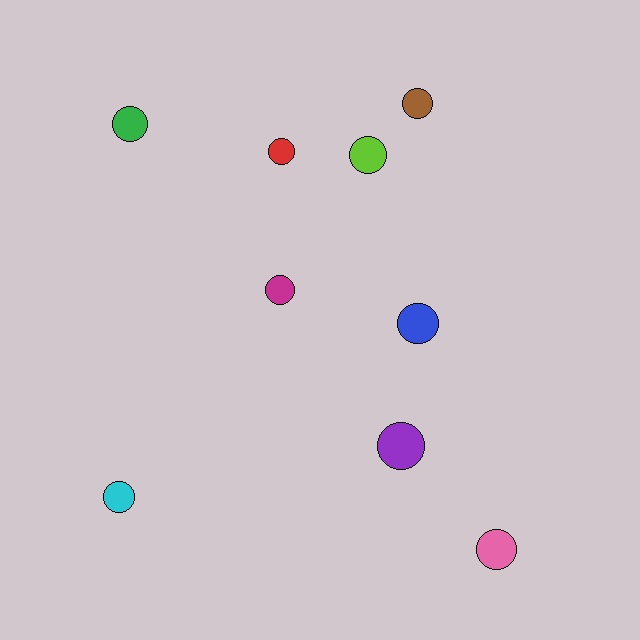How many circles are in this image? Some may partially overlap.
There are 9 circles.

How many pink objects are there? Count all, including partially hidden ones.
There is 1 pink object.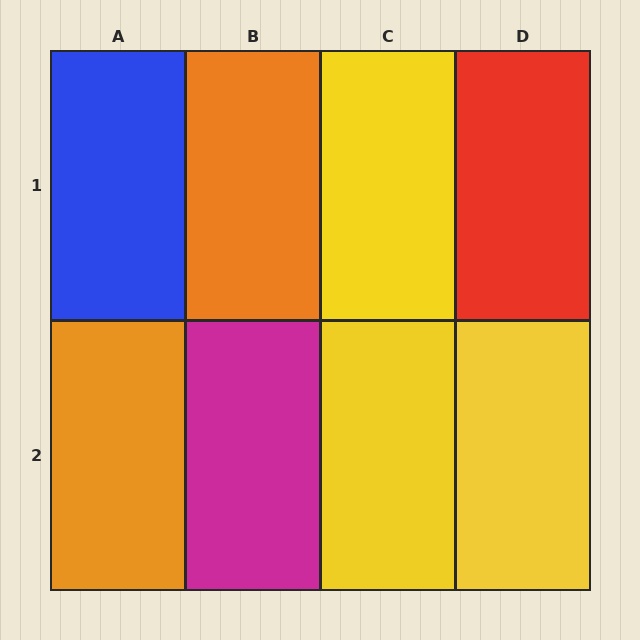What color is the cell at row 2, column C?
Yellow.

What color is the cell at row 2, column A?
Orange.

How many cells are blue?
1 cell is blue.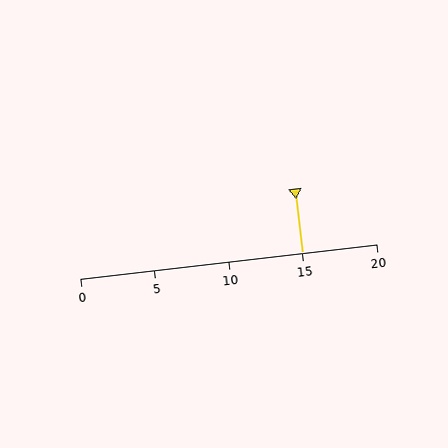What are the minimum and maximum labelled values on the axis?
The axis runs from 0 to 20.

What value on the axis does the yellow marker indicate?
The marker indicates approximately 15.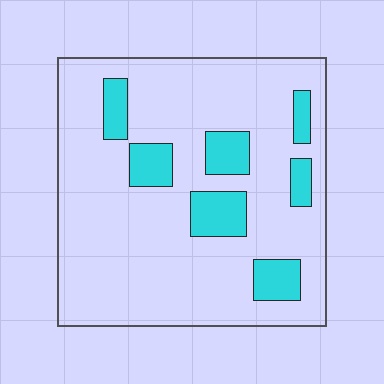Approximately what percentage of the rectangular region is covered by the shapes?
Approximately 15%.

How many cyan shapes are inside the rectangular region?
7.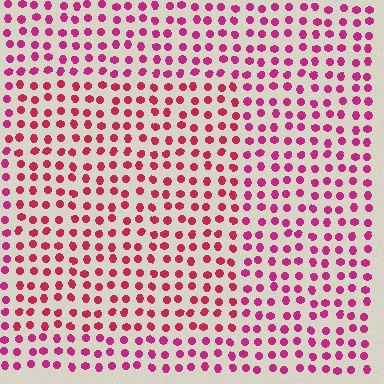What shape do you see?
I see a rectangle.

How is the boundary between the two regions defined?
The boundary is defined purely by a slight shift in hue (about 20 degrees). Spacing, size, and orientation are identical on both sides.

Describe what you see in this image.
The image is filled with small magenta elements in a uniform arrangement. A rectangle-shaped region is visible where the elements are tinted to a slightly different hue, forming a subtle color boundary.